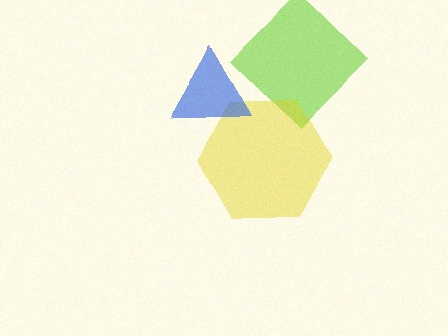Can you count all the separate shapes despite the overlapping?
Yes, there are 3 separate shapes.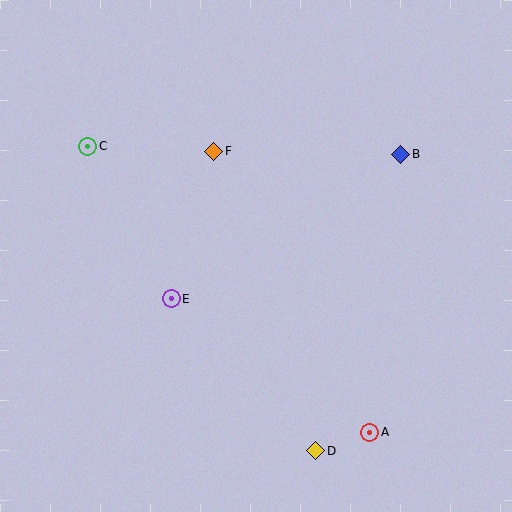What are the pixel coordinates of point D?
Point D is at (316, 451).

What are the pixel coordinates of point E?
Point E is at (171, 299).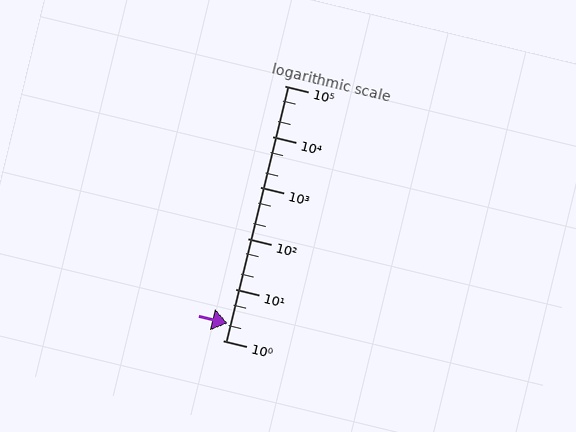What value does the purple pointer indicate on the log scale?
The pointer indicates approximately 2.2.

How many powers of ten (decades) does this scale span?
The scale spans 5 decades, from 1 to 100000.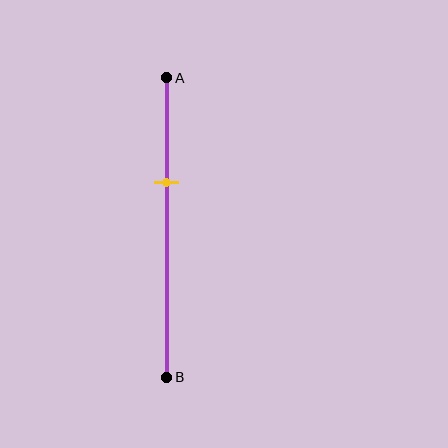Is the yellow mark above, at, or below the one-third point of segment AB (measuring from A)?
The yellow mark is approximately at the one-third point of segment AB.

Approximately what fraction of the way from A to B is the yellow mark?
The yellow mark is approximately 35% of the way from A to B.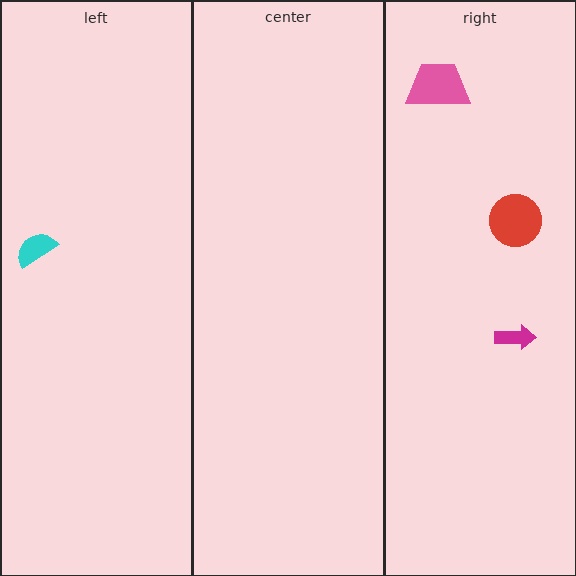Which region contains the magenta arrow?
The right region.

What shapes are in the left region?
The cyan semicircle.